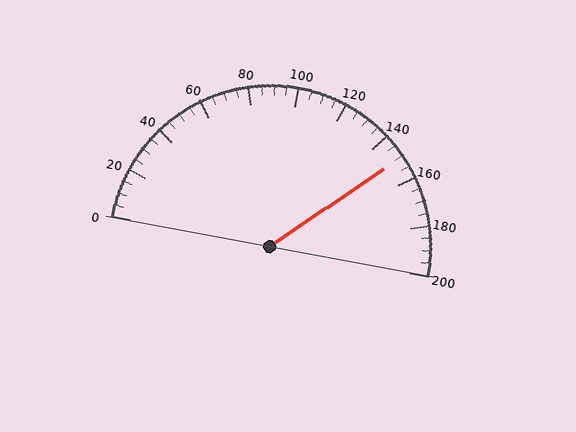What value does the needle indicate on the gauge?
The needle indicates approximately 150.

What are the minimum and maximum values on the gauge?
The gauge ranges from 0 to 200.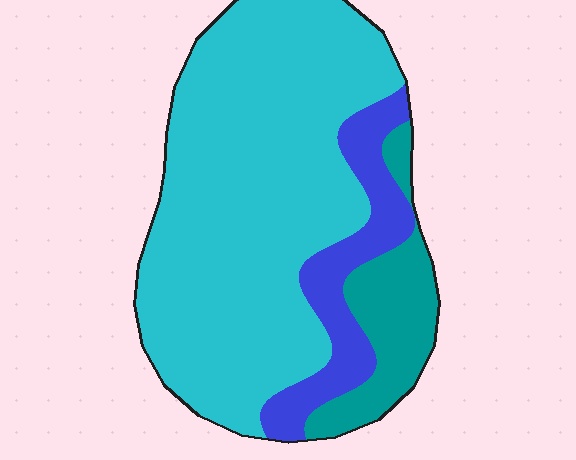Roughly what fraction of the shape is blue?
Blue takes up about one sixth (1/6) of the shape.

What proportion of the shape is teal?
Teal takes up less than a quarter of the shape.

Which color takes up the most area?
Cyan, at roughly 70%.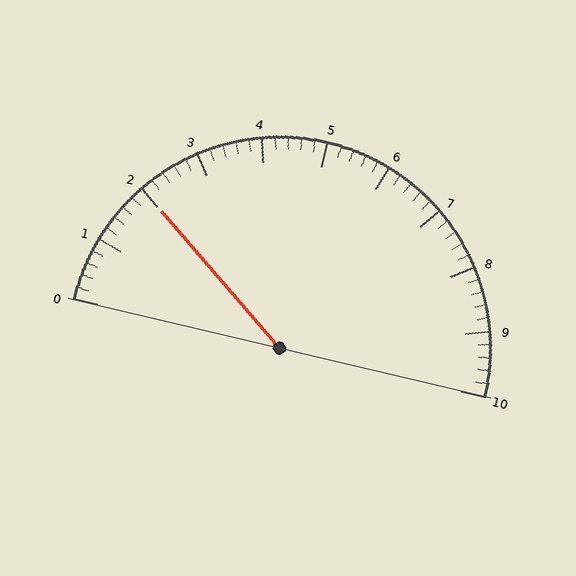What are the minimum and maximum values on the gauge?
The gauge ranges from 0 to 10.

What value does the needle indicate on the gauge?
The needle indicates approximately 2.0.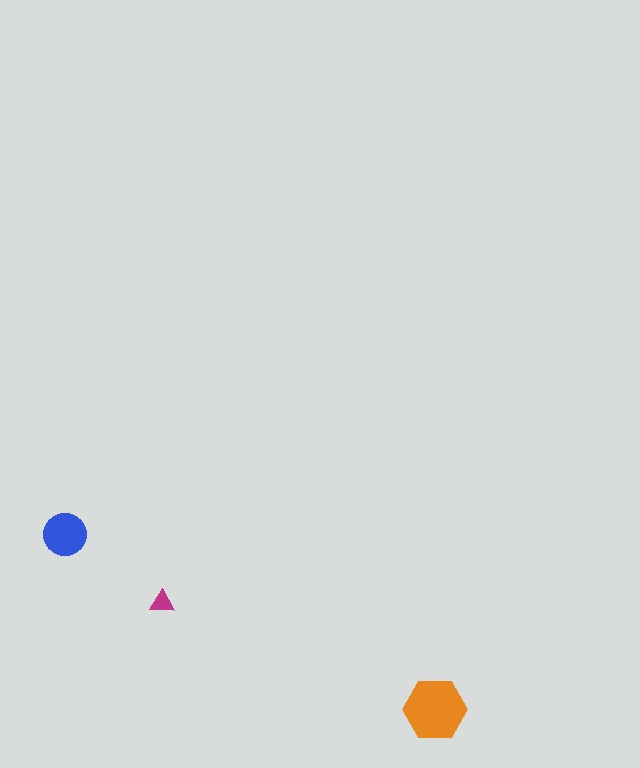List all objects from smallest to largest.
The magenta triangle, the blue circle, the orange hexagon.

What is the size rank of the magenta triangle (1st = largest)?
3rd.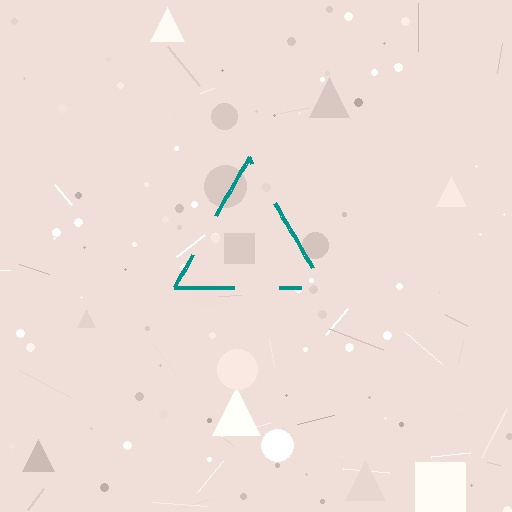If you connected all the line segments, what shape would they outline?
They would outline a triangle.